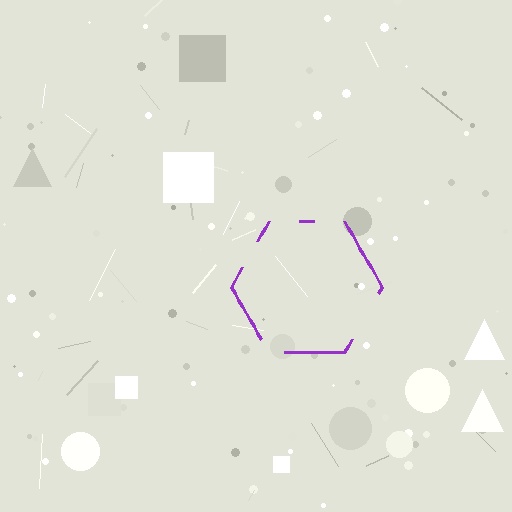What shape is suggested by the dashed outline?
The dashed outline suggests a hexagon.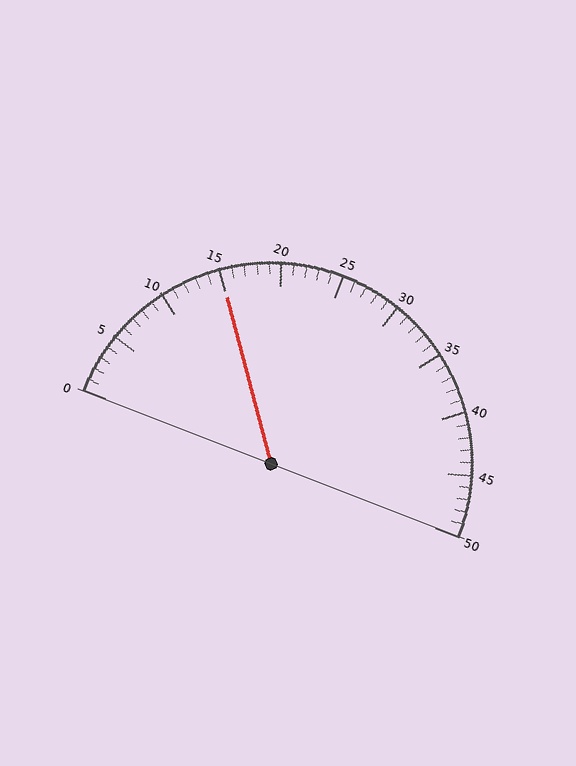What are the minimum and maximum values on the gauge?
The gauge ranges from 0 to 50.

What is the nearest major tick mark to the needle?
The nearest major tick mark is 15.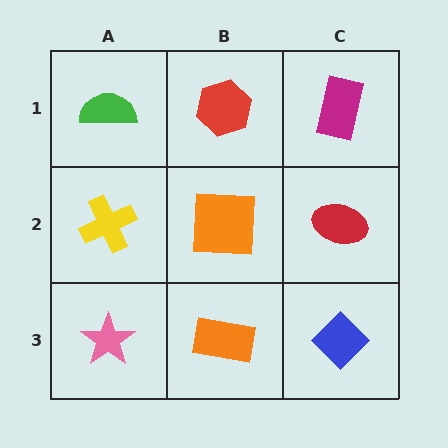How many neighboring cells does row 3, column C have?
2.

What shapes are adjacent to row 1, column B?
An orange square (row 2, column B), a green semicircle (row 1, column A), a magenta rectangle (row 1, column C).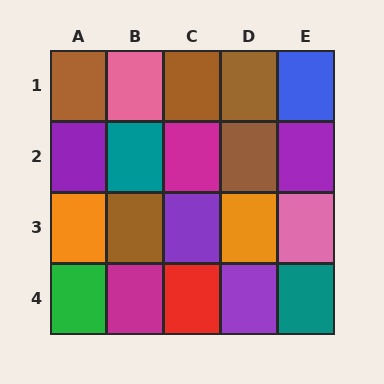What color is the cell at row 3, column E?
Pink.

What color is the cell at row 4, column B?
Magenta.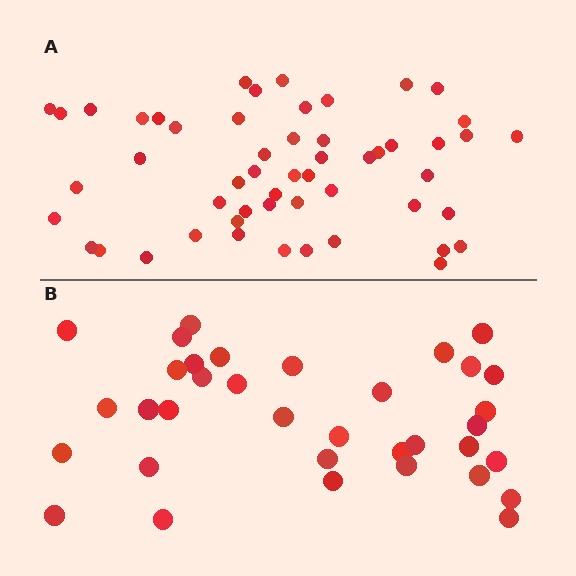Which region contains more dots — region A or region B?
Region A (the top region) has more dots.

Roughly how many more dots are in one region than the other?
Region A has approximately 20 more dots than region B.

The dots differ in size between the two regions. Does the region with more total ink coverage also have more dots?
No. Region B has more total ink coverage because its dots are larger, but region A actually contains more individual dots. Total area can be misleading — the number of items is what matters here.